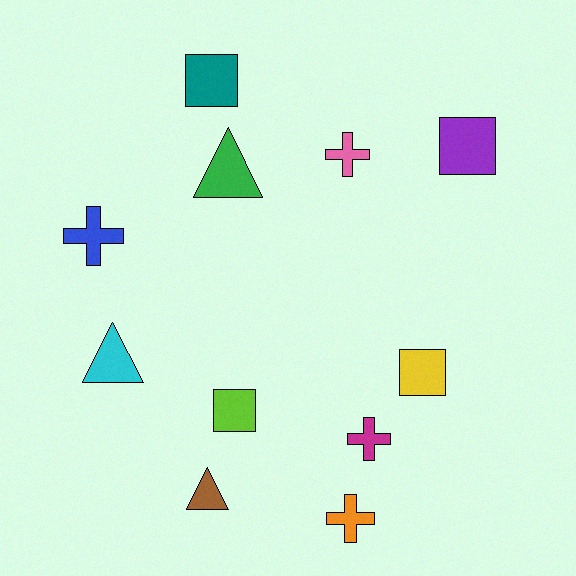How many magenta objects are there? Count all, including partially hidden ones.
There is 1 magenta object.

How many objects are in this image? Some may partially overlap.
There are 11 objects.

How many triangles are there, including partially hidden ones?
There are 3 triangles.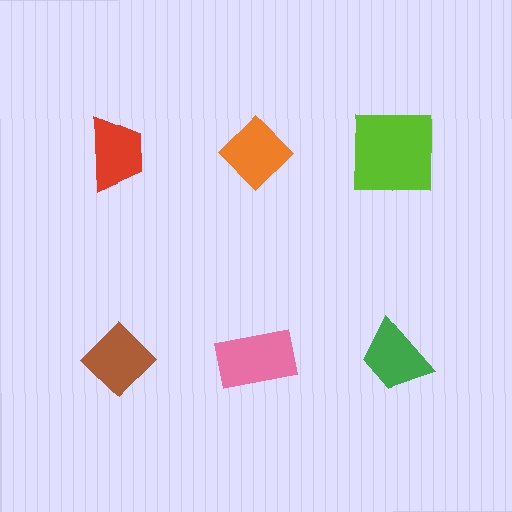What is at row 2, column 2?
A pink rectangle.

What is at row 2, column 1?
A brown diamond.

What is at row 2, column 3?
A green trapezoid.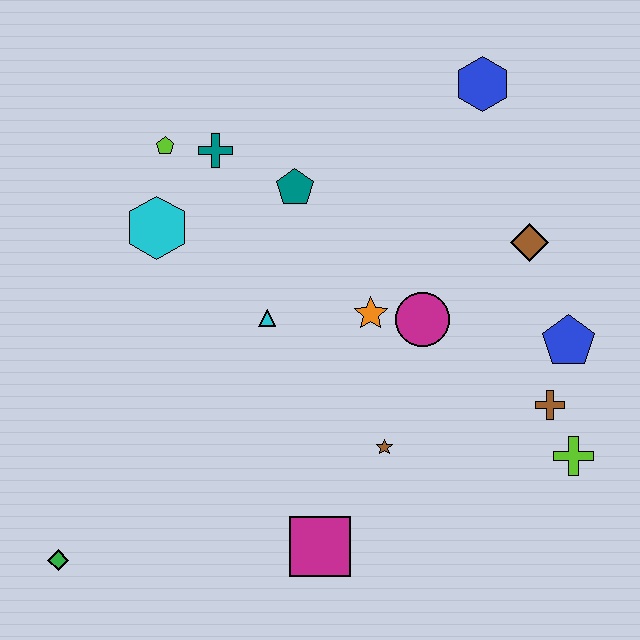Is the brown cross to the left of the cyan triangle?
No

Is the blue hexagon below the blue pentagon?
No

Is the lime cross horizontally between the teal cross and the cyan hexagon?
No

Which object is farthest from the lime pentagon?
The lime cross is farthest from the lime pentagon.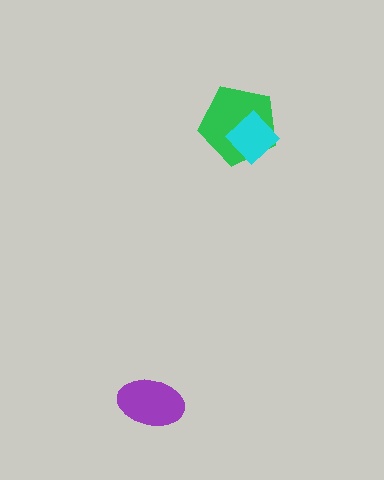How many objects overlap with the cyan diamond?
1 object overlaps with the cyan diamond.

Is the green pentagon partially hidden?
Yes, it is partially covered by another shape.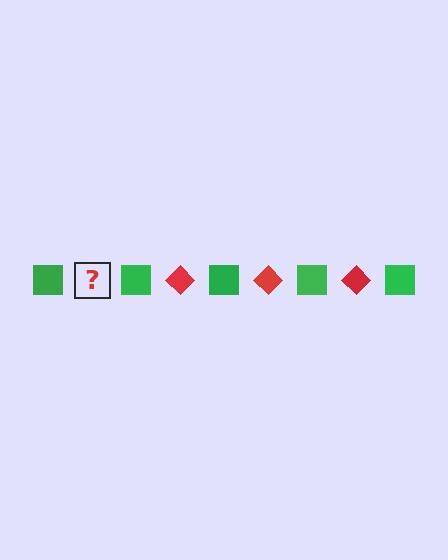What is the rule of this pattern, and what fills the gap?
The rule is that the pattern alternates between green square and red diamond. The gap should be filled with a red diamond.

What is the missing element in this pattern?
The missing element is a red diamond.